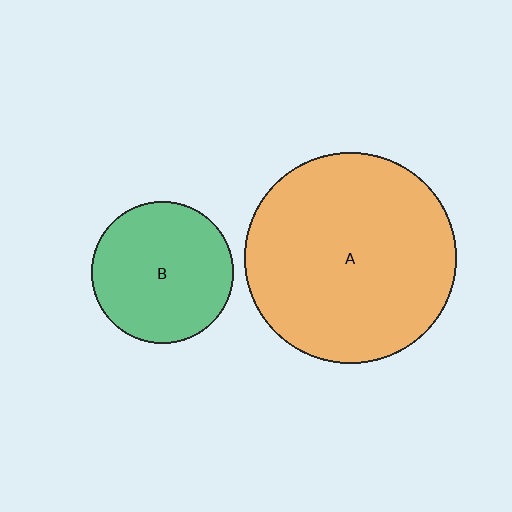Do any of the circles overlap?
No, none of the circles overlap.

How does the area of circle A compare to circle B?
Approximately 2.2 times.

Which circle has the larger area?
Circle A (orange).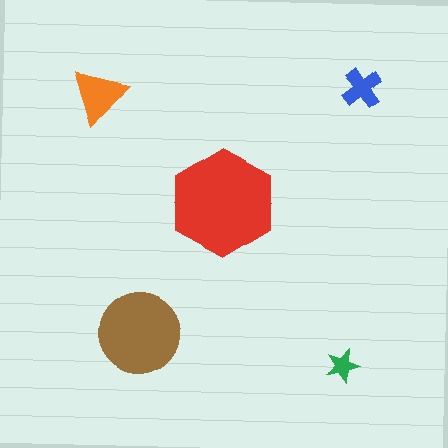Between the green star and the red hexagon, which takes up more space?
The red hexagon.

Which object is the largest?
The red hexagon.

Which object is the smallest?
The green star.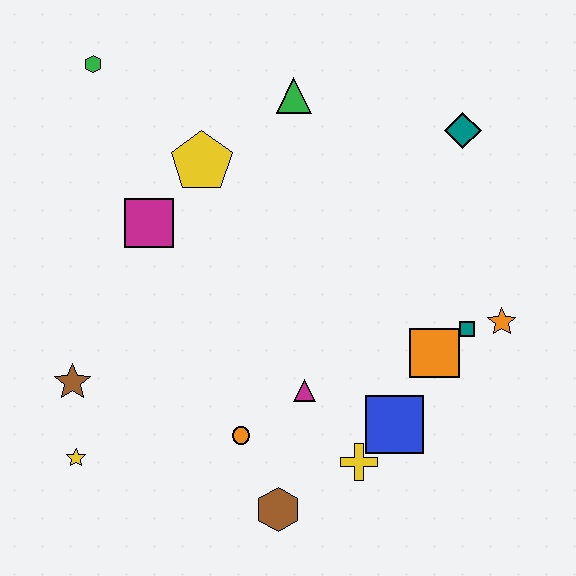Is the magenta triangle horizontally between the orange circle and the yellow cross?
Yes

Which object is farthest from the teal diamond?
The yellow star is farthest from the teal diamond.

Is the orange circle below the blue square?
Yes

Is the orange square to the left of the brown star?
No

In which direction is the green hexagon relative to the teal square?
The green hexagon is to the left of the teal square.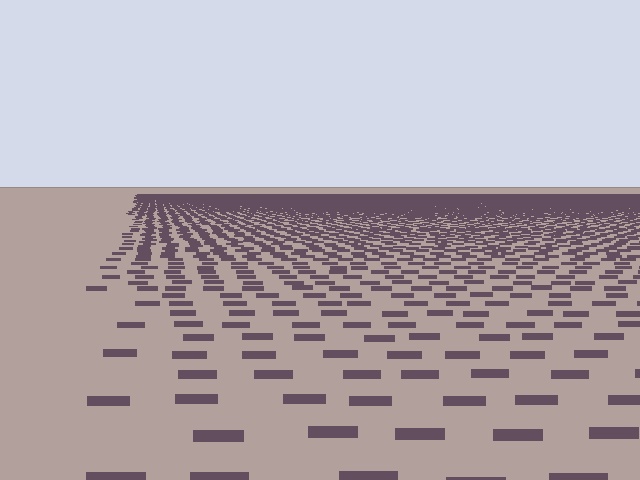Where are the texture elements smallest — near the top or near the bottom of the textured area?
Near the top.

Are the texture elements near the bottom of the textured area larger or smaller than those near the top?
Larger. Near the bottom, elements are closer to the viewer and appear at a bigger on-screen size.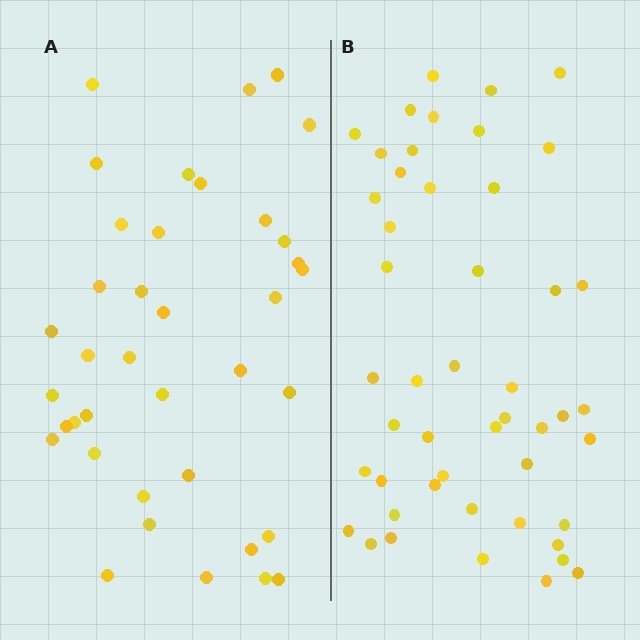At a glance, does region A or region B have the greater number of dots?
Region B (the right region) has more dots.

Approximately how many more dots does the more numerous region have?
Region B has roughly 10 or so more dots than region A.